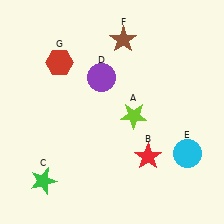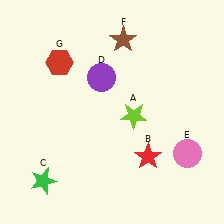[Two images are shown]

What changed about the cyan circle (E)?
In Image 1, E is cyan. In Image 2, it changed to pink.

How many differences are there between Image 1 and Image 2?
There is 1 difference between the two images.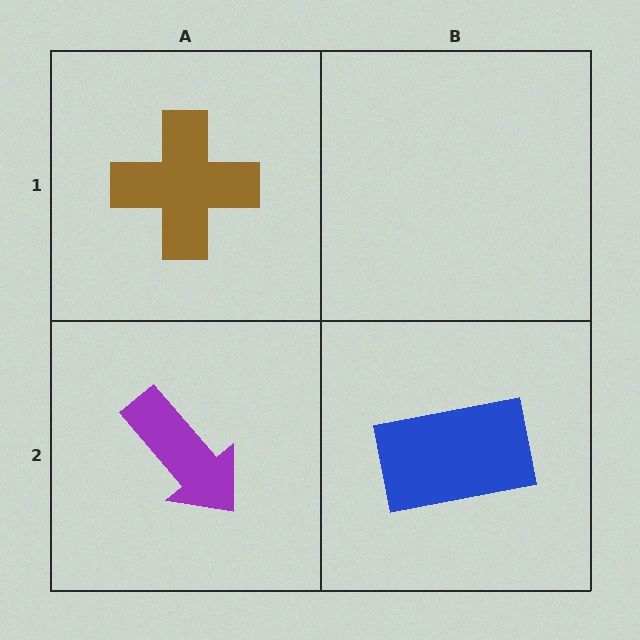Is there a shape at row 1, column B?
No, that cell is empty.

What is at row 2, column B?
A blue rectangle.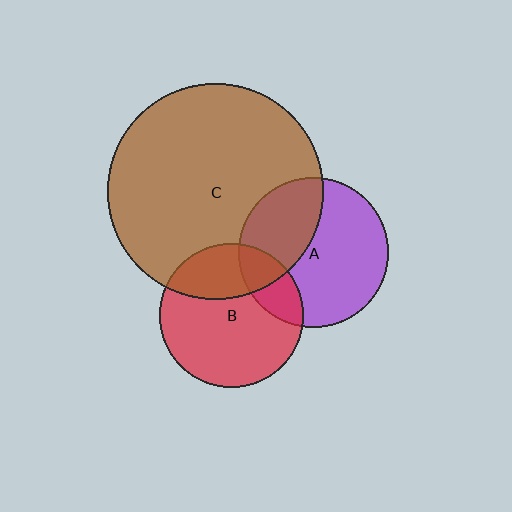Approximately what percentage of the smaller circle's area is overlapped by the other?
Approximately 35%.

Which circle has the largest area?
Circle C (brown).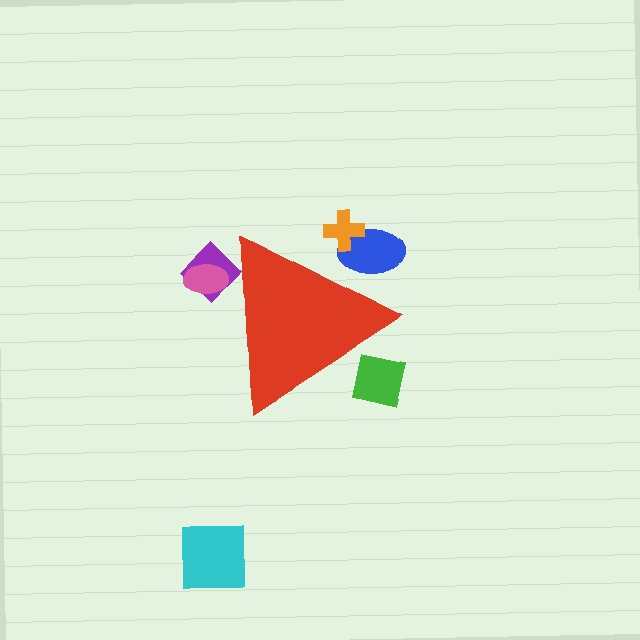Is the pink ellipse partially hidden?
Yes, the pink ellipse is partially hidden behind the red triangle.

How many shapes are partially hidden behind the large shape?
5 shapes are partially hidden.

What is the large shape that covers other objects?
A red triangle.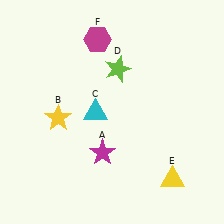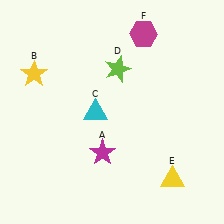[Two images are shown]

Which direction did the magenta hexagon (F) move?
The magenta hexagon (F) moved right.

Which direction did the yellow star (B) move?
The yellow star (B) moved up.